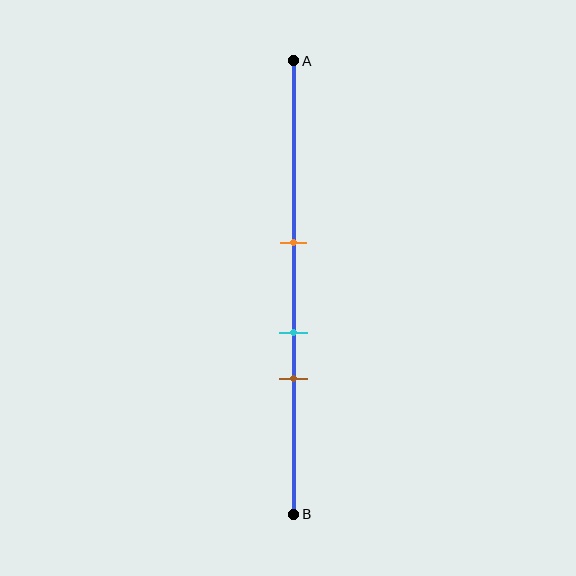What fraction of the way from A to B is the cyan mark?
The cyan mark is approximately 60% (0.6) of the way from A to B.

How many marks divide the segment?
There are 3 marks dividing the segment.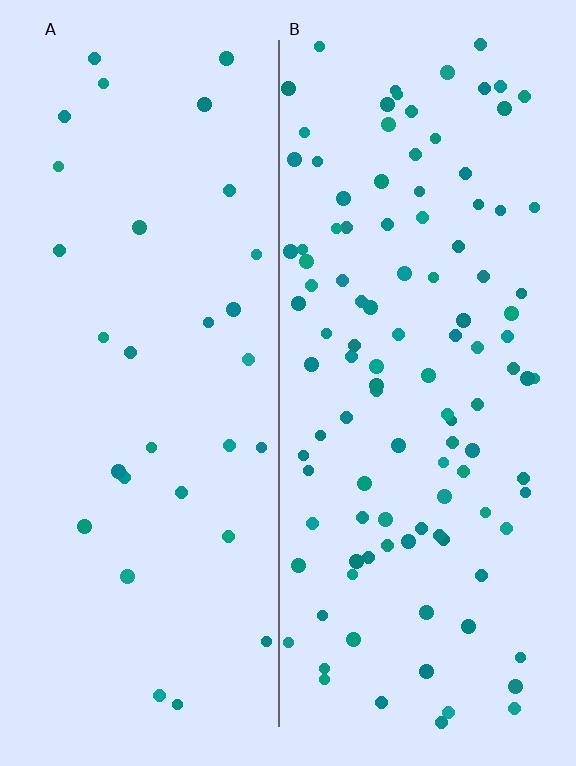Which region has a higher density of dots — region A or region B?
B (the right).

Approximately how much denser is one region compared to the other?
Approximately 3.6× — region B over region A.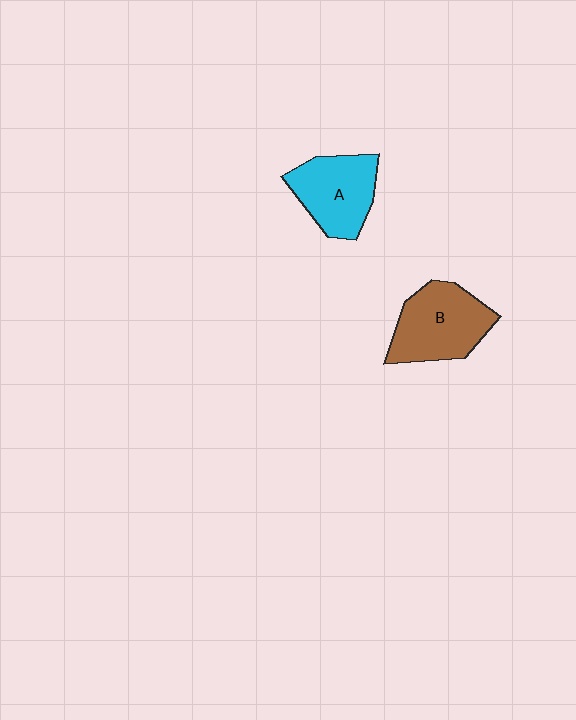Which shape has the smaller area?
Shape A (cyan).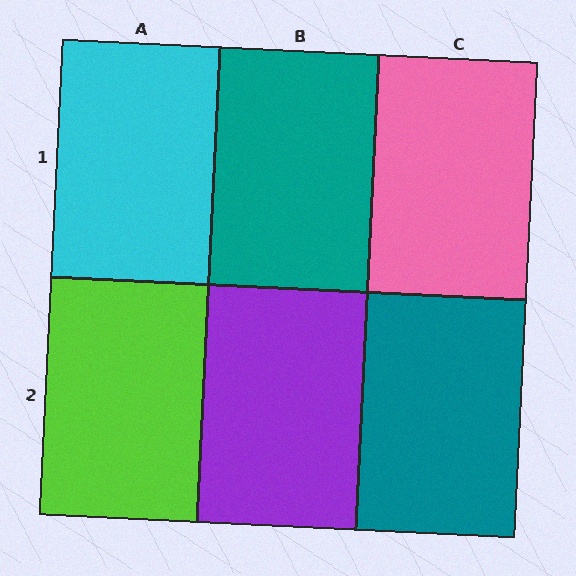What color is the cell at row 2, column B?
Purple.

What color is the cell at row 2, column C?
Teal.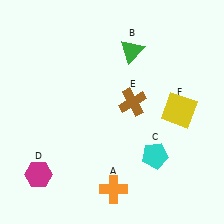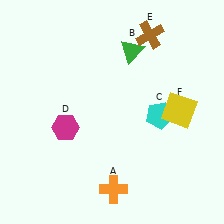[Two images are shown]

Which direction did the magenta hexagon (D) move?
The magenta hexagon (D) moved up.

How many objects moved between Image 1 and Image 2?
3 objects moved between the two images.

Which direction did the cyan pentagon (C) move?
The cyan pentagon (C) moved up.